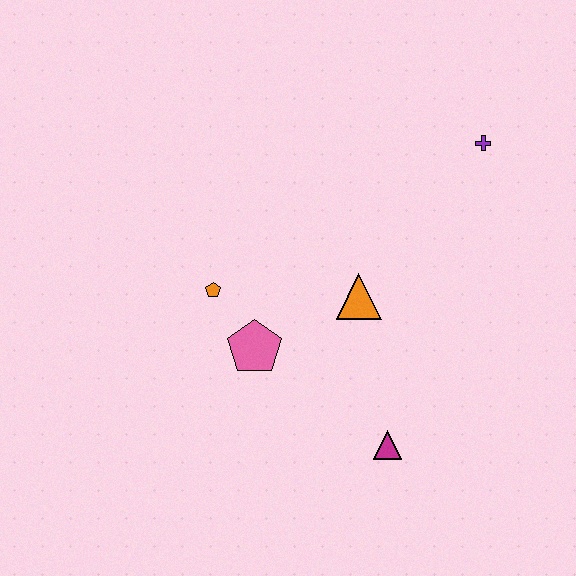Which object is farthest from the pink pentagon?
The purple cross is farthest from the pink pentagon.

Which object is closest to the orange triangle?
The pink pentagon is closest to the orange triangle.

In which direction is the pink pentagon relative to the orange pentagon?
The pink pentagon is below the orange pentagon.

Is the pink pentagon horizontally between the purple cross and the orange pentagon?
Yes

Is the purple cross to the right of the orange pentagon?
Yes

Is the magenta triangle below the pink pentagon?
Yes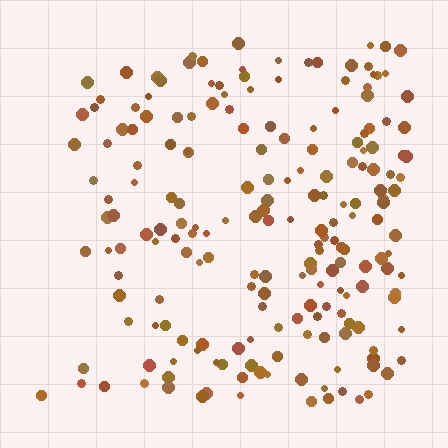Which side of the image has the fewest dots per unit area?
The left.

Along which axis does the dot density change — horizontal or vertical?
Horizontal.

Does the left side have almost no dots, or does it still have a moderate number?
Still a moderate number, just noticeably fewer than the right.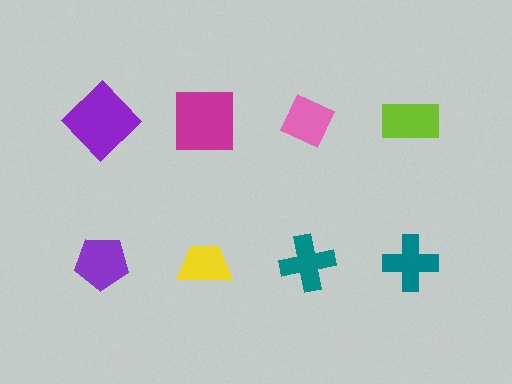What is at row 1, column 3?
A pink diamond.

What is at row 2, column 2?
A yellow trapezoid.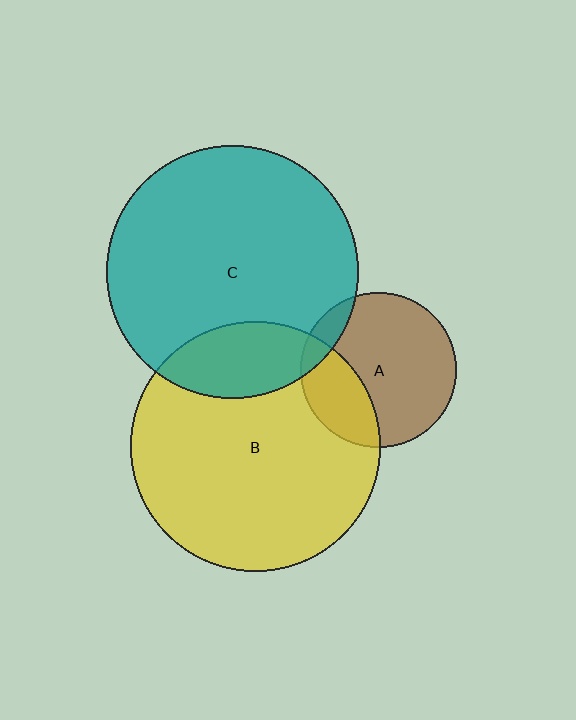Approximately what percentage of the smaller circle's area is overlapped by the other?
Approximately 30%.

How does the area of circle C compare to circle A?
Approximately 2.6 times.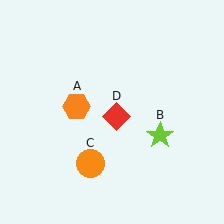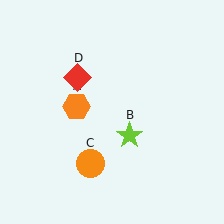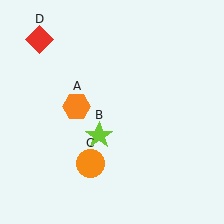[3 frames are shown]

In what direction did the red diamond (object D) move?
The red diamond (object D) moved up and to the left.